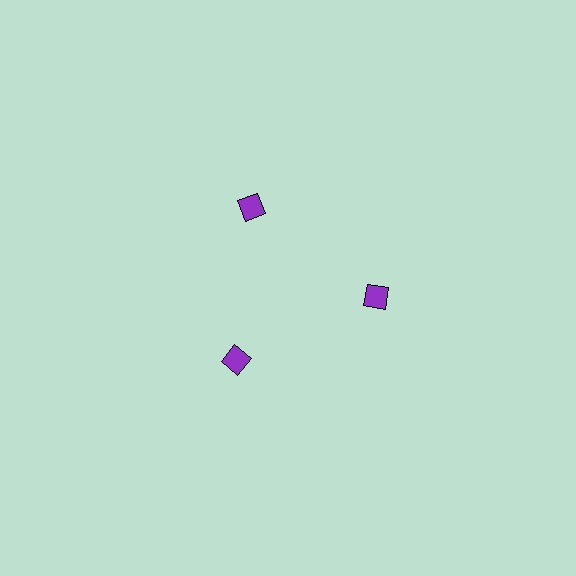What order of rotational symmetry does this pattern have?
This pattern has 3-fold rotational symmetry.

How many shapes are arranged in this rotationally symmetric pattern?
There are 3 shapes, arranged in 3 groups of 1.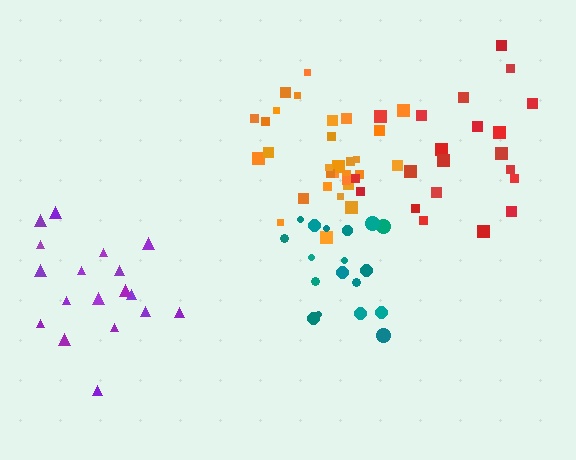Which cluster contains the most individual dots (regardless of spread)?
Orange (31).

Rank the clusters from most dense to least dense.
teal, orange, red, purple.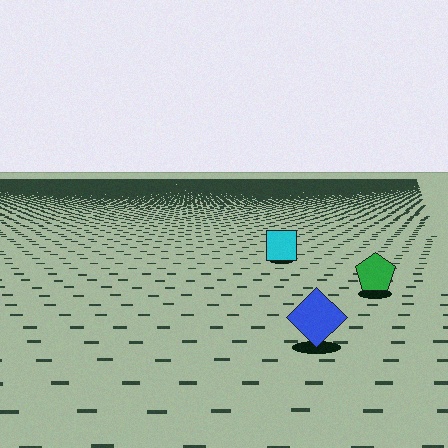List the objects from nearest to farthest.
From nearest to farthest: the blue diamond, the green pentagon, the cyan square.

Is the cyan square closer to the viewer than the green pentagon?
No. The green pentagon is closer — you can tell from the texture gradient: the ground texture is coarser near it.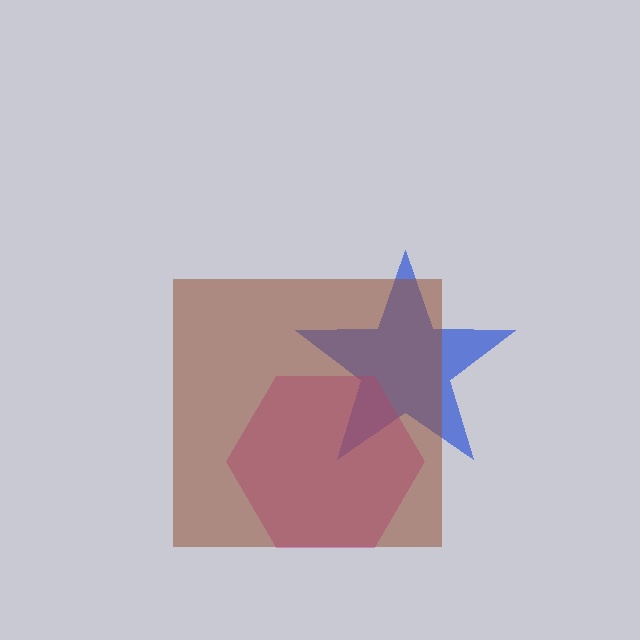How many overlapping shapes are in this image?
There are 3 overlapping shapes in the image.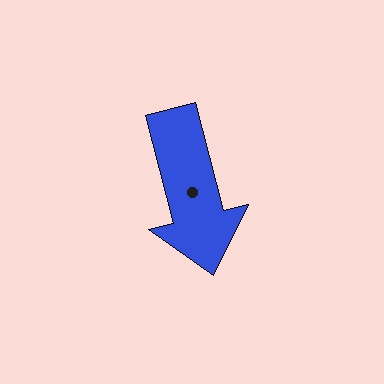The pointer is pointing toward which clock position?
Roughly 6 o'clock.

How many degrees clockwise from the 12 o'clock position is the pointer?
Approximately 166 degrees.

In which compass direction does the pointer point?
South.